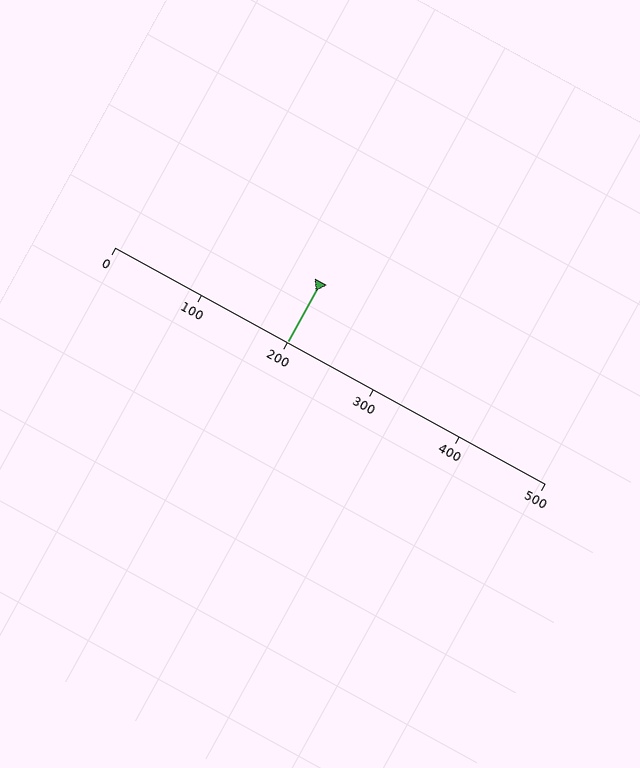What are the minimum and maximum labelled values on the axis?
The axis runs from 0 to 500.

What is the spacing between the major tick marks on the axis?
The major ticks are spaced 100 apart.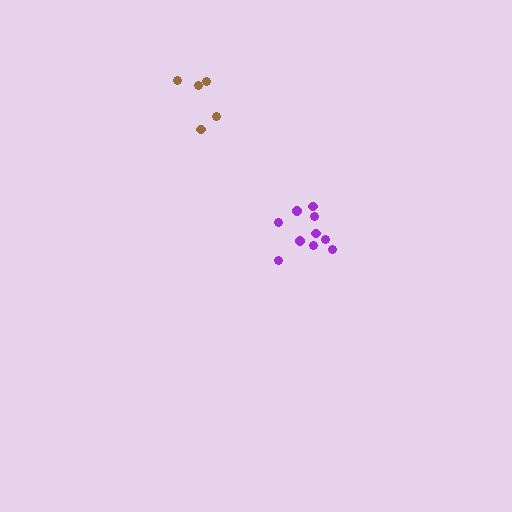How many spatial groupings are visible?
There are 2 spatial groupings.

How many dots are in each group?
Group 1: 10 dots, Group 2: 5 dots (15 total).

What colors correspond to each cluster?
The clusters are colored: purple, brown.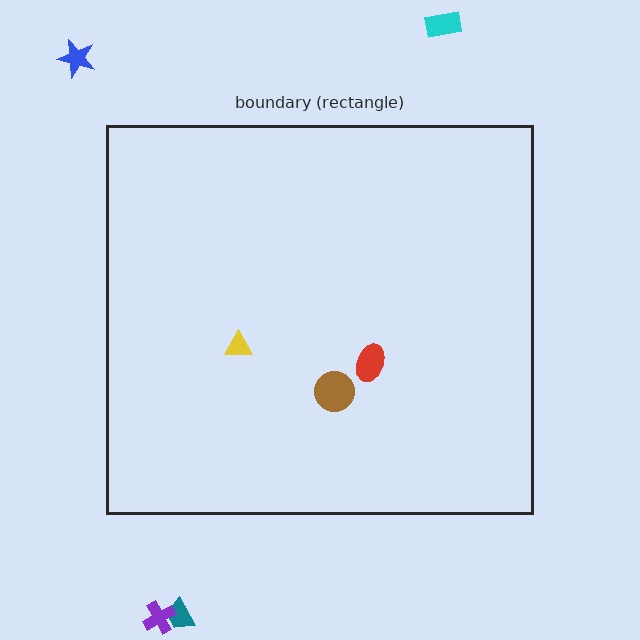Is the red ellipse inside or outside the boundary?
Inside.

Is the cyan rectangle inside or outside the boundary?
Outside.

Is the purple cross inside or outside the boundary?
Outside.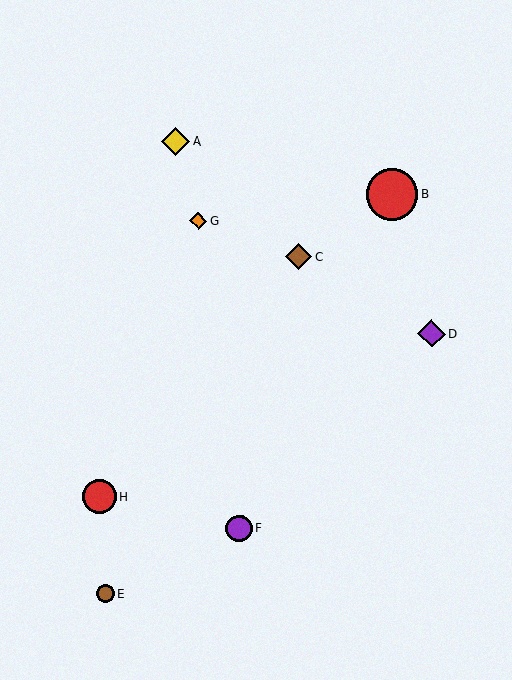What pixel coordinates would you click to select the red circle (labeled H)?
Click at (99, 496) to select the red circle H.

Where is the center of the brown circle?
The center of the brown circle is at (105, 593).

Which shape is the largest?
The red circle (labeled B) is the largest.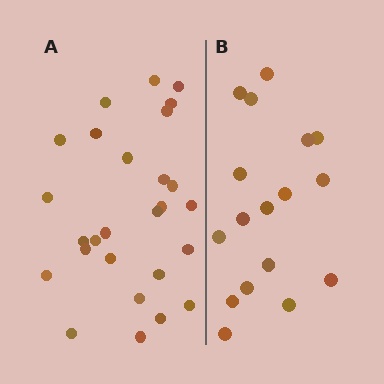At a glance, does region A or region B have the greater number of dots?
Region A (the left region) has more dots.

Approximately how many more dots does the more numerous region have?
Region A has roughly 10 or so more dots than region B.